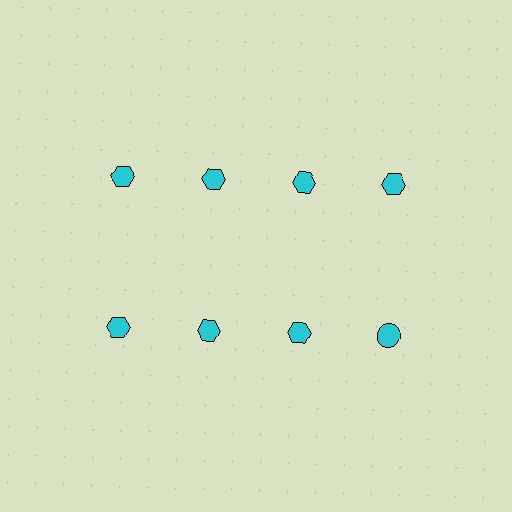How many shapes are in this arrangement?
There are 8 shapes arranged in a grid pattern.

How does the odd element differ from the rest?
It has a different shape: circle instead of hexagon.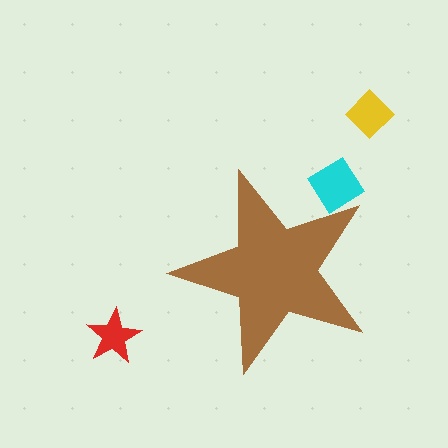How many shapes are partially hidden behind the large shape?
1 shape is partially hidden.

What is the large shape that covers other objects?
A brown star.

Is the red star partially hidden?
No, the red star is fully visible.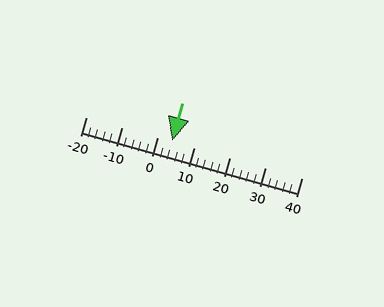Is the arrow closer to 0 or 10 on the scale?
The arrow is closer to 0.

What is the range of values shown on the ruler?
The ruler shows values from -20 to 40.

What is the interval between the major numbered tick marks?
The major tick marks are spaced 10 units apart.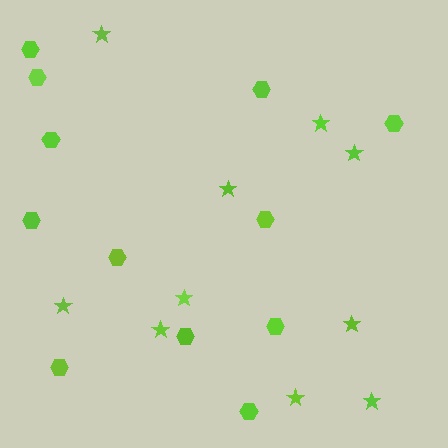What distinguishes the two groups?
There are 2 groups: one group of stars (10) and one group of hexagons (12).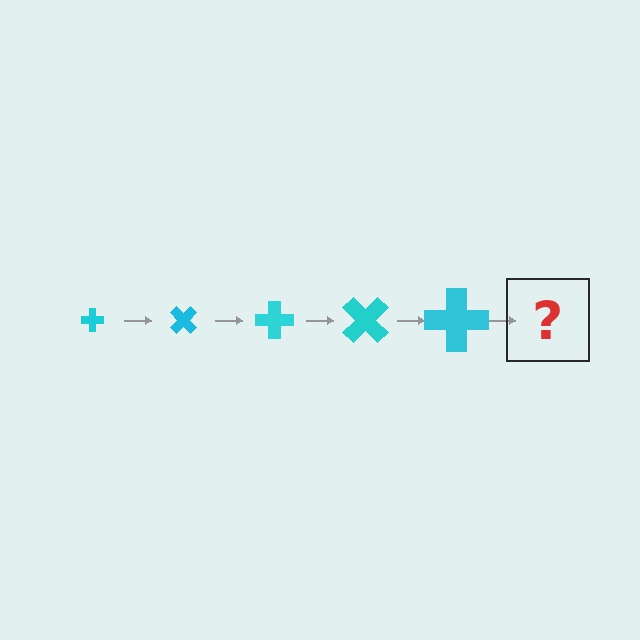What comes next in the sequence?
The next element should be a cross, larger than the previous one and rotated 225 degrees from the start.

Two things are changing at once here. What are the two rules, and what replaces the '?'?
The two rules are that the cross grows larger each step and it rotates 45 degrees each step. The '?' should be a cross, larger than the previous one and rotated 225 degrees from the start.